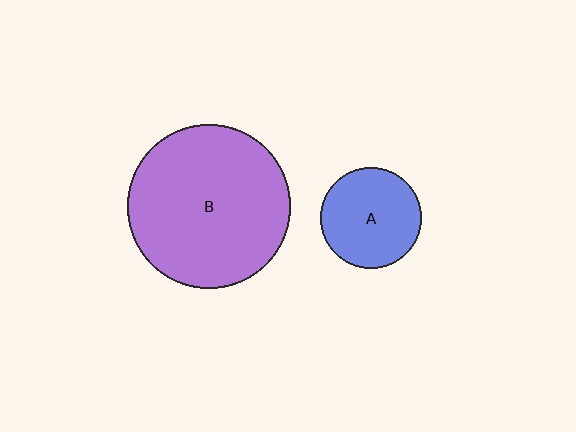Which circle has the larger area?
Circle B (purple).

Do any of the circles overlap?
No, none of the circles overlap.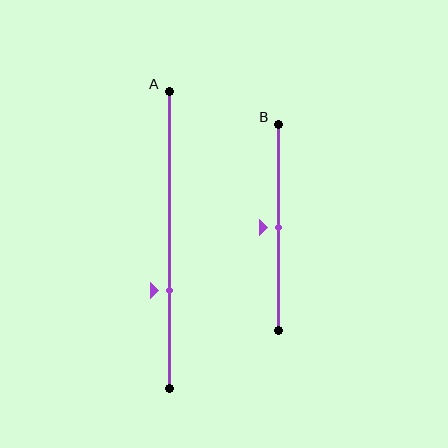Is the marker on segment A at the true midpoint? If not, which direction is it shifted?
No, the marker on segment A is shifted downward by about 17% of the segment length.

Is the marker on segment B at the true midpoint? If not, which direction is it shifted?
Yes, the marker on segment B is at the true midpoint.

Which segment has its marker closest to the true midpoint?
Segment B has its marker closest to the true midpoint.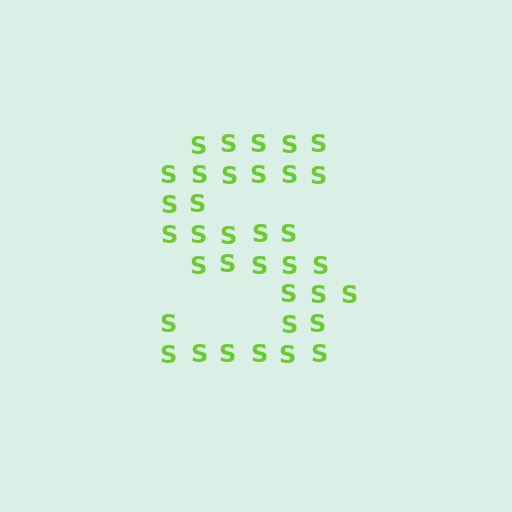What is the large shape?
The large shape is the letter S.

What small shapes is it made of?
It is made of small letter S's.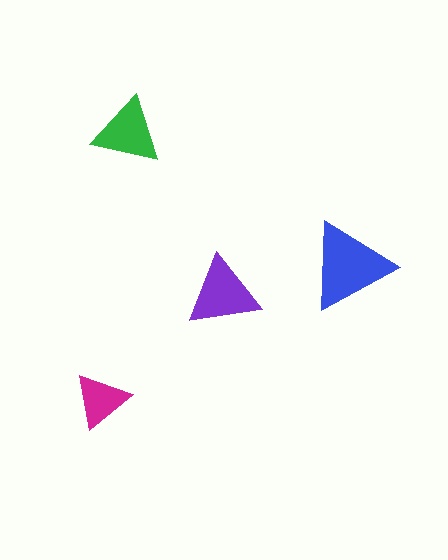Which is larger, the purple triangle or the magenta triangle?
The purple one.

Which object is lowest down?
The magenta triangle is bottommost.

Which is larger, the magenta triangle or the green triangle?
The green one.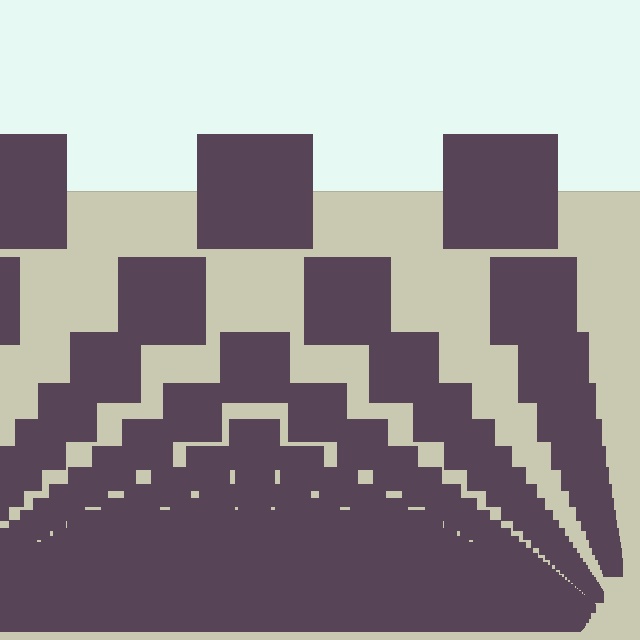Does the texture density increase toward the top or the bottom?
Density increases toward the bottom.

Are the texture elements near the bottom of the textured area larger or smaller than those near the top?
Smaller. The gradient is inverted — elements near the bottom are smaller and denser.